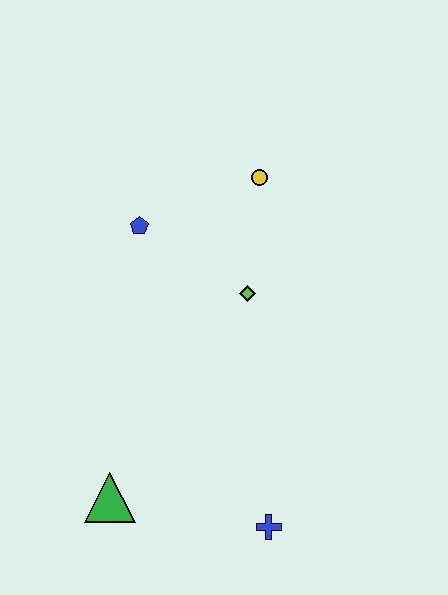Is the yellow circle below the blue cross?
No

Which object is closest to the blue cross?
The green triangle is closest to the blue cross.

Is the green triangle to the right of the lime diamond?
No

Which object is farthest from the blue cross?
The yellow circle is farthest from the blue cross.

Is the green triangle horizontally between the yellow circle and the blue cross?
No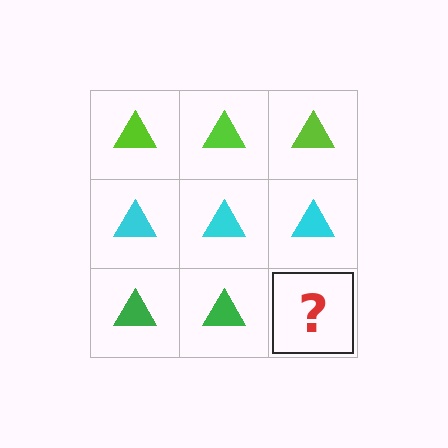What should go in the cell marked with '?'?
The missing cell should contain a green triangle.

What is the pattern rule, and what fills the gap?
The rule is that each row has a consistent color. The gap should be filled with a green triangle.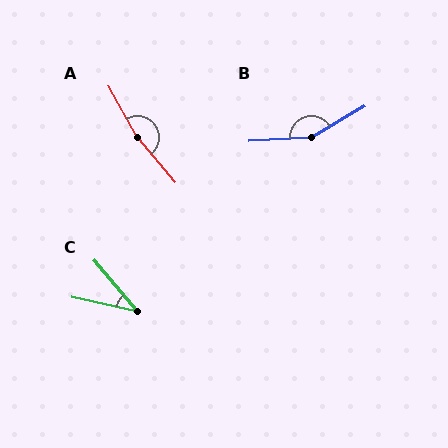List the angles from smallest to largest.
C (37°), B (153°), A (169°).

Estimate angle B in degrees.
Approximately 153 degrees.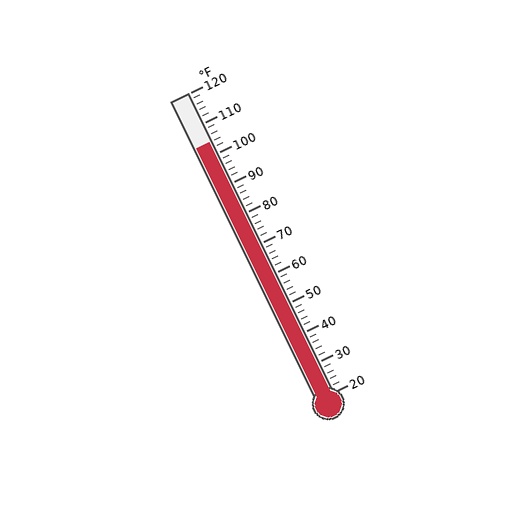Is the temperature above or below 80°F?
The temperature is above 80°F.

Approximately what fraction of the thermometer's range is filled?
The thermometer is filled to approximately 85% of its range.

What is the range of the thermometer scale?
The thermometer scale ranges from 20°F to 120°F.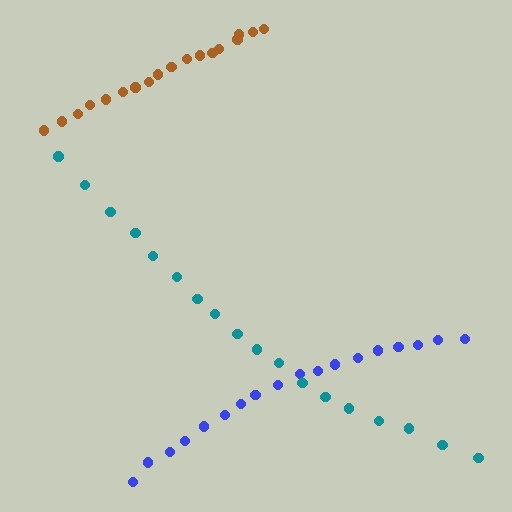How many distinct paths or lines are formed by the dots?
There are 3 distinct paths.